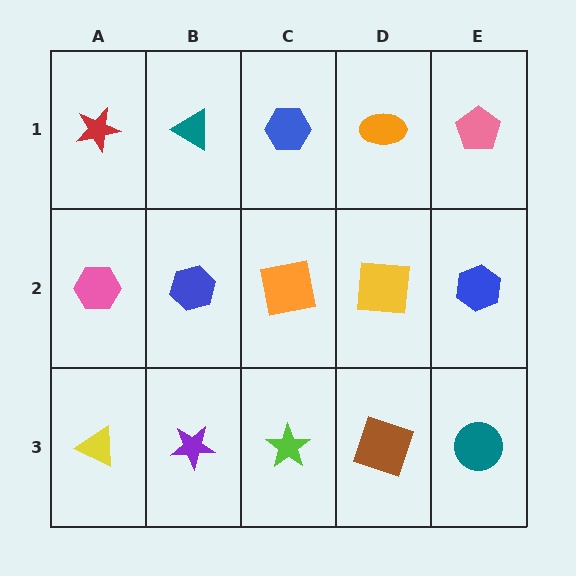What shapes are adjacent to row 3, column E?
A blue hexagon (row 2, column E), a brown square (row 3, column D).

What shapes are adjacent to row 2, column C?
A blue hexagon (row 1, column C), a lime star (row 3, column C), a blue hexagon (row 2, column B), a yellow square (row 2, column D).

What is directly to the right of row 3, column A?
A purple star.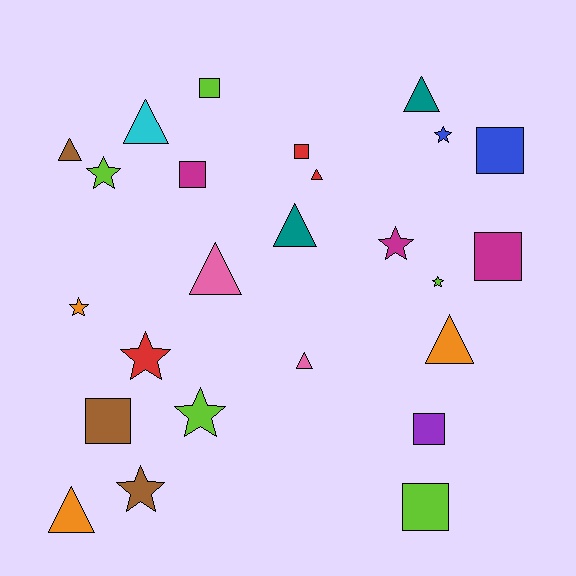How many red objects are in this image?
There are 3 red objects.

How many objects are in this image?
There are 25 objects.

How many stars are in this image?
There are 8 stars.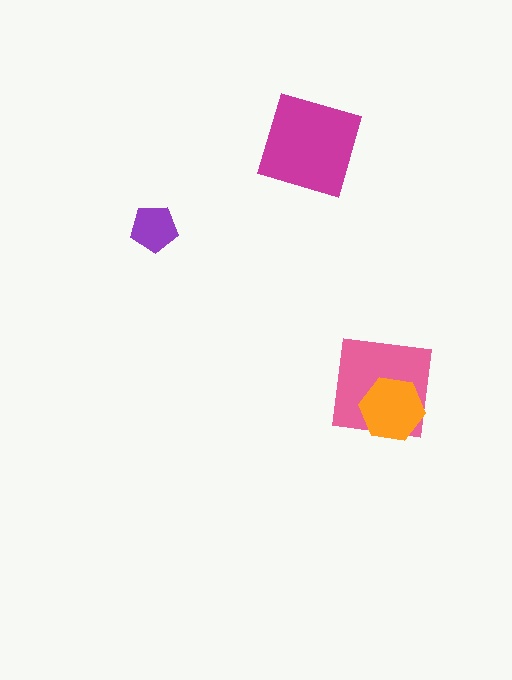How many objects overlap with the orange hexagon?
1 object overlaps with the orange hexagon.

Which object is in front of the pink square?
The orange hexagon is in front of the pink square.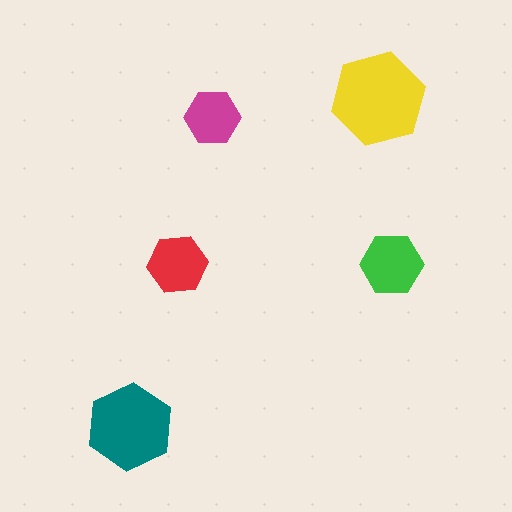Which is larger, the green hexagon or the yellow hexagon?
The yellow one.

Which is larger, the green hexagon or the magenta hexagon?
The green one.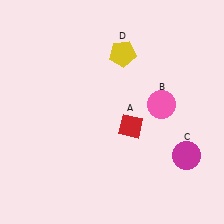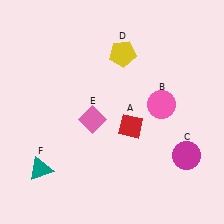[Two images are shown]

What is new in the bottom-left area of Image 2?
A pink diamond (E) was added in the bottom-left area of Image 2.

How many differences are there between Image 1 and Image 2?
There are 2 differences between the two images.